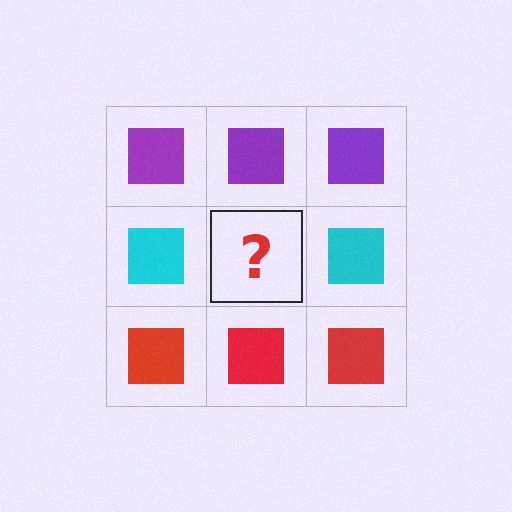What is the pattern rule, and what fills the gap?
The rule is that each row has a consistent color. The gap should be filled with a cyan square.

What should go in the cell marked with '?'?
The missing cell should contain a cyan square.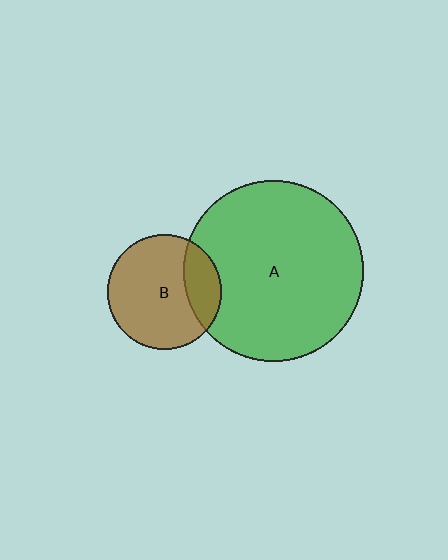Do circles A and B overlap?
Yes.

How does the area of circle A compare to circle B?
Approximately 2.5 times.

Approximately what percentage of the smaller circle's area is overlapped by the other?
Approximately 25%.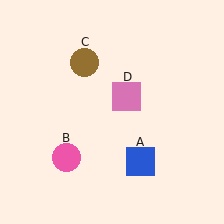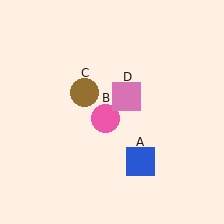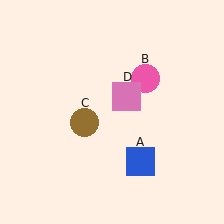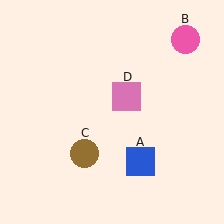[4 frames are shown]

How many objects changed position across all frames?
2 objects changed position: pink circle (object B), brown circle (object C).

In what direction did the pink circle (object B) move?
The pink circle (object B) moved up and to the right.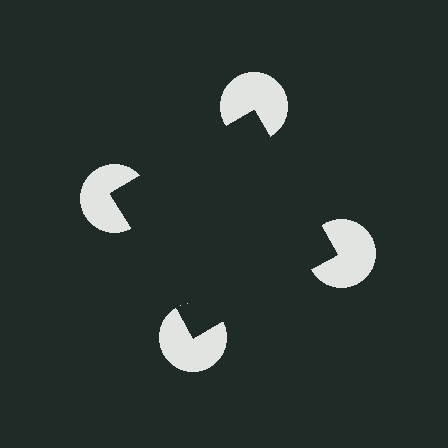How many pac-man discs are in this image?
There are 4 — one at each vertex of the illusory square.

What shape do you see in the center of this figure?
An illusory square — its edges are inferred from the aligned wedge cuts in the pac-man discs, not physically drawn.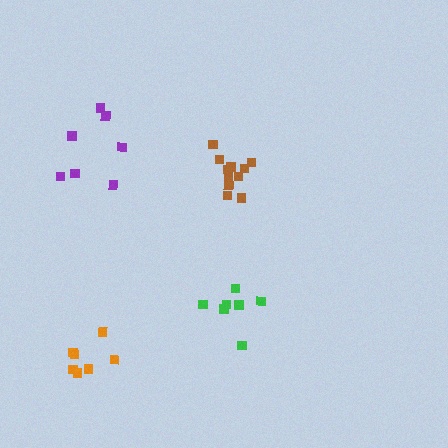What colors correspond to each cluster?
The clusters are colored: purple, green, brown, orange.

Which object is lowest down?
The orange cluster is bottommost.